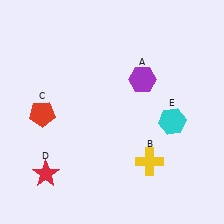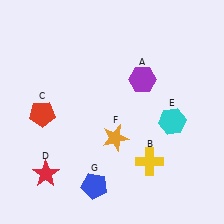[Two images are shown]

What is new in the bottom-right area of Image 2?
An orange star (F) was added in the bottom-right area of Image 2.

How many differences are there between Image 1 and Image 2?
There are 2 differences between the two images.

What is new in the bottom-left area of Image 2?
A blue pentagon (G) was added in the bottom-left area of Image 2.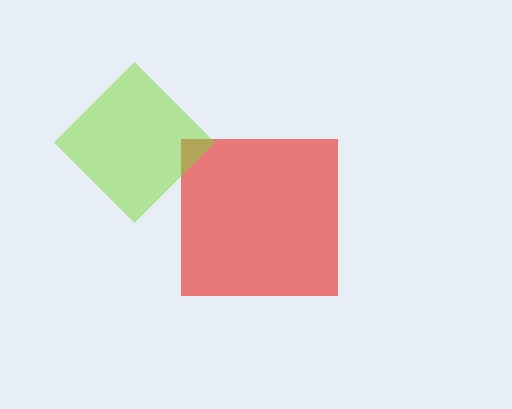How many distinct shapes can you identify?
There are 2 distinct shapes: a red square, a lime diamond.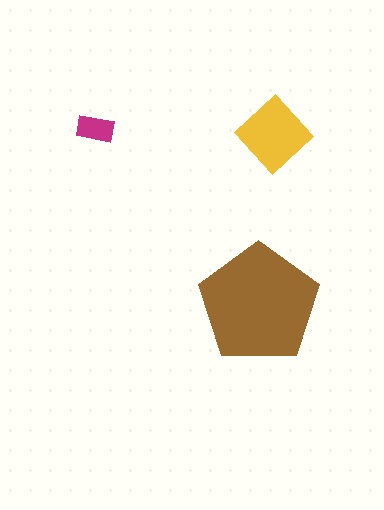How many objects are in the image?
There are 3 objects in the image.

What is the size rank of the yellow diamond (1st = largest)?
2nd.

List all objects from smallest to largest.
The magenta rectangle, the yellow diamond, the brown pentagon.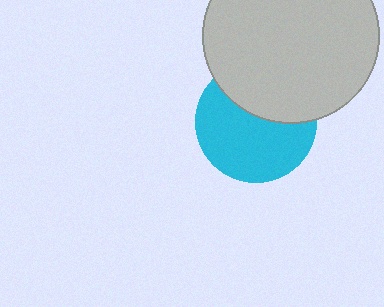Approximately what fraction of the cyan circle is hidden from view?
Roughly 38% of the cyan circle is hidden behind the light gray circle.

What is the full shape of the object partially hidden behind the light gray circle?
The partially hidden object is a cyan circle.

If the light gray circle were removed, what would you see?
You would see the complete cyan circle.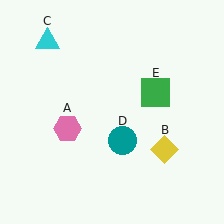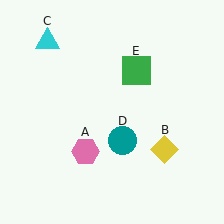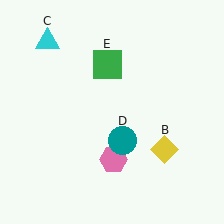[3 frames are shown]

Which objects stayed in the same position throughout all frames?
Yellow diamond (object B) and cyan triangle (object C) and teal circle (object D) remained stationary.